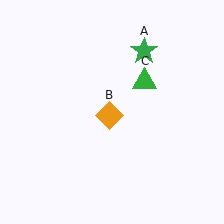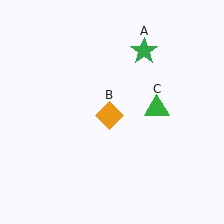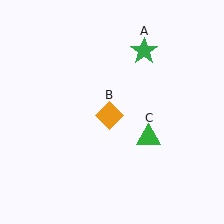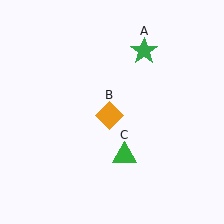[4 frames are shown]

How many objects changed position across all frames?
1 object changed position: green triangle (object C).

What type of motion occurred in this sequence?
The green triangle (object C) rotated clockwise around the center of the scene.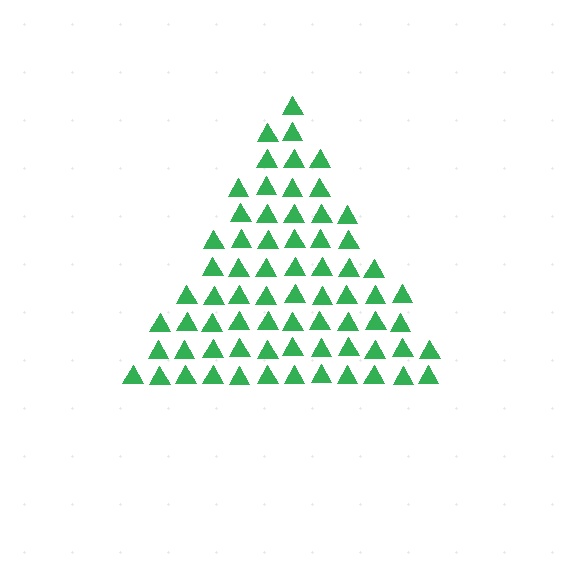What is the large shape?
The large shape is a triangle.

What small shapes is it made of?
It is made of small triangles.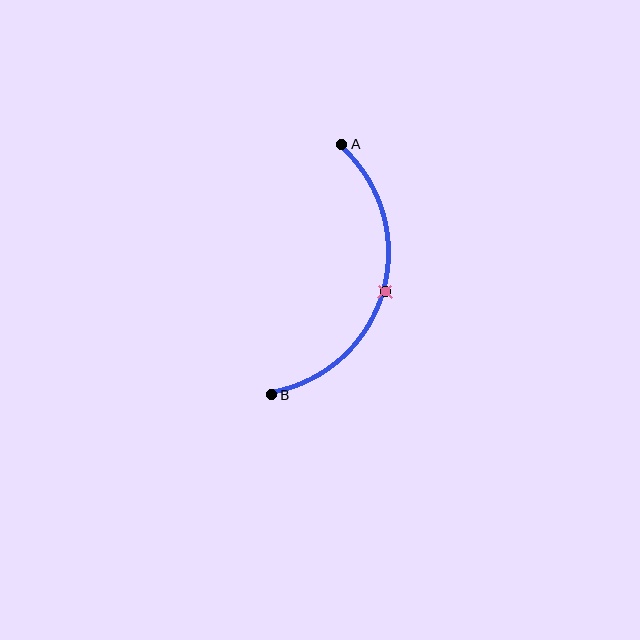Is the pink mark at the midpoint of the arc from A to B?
Yes. The pink mark lies on the arc at equal arc-length from both A and B — it is the arc midpoint.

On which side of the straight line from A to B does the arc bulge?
The arc bulges to the right of the straight line connecting A and B.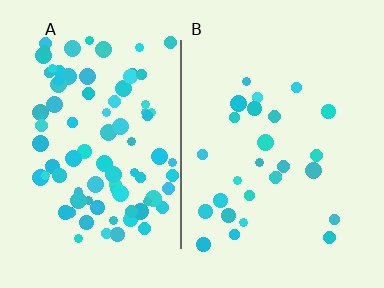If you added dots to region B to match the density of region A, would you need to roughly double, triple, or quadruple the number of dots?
Approximately triple.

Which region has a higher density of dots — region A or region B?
A (the left).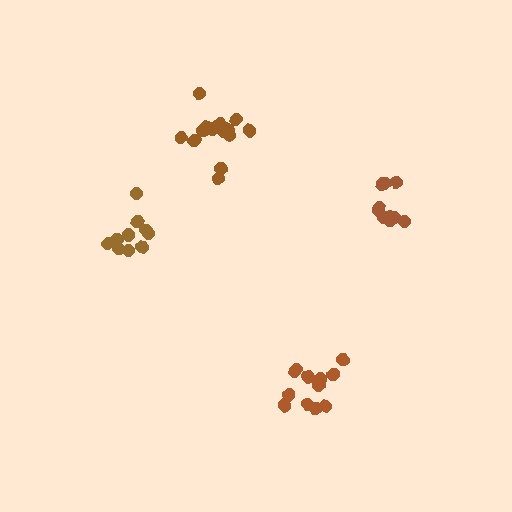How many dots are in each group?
Group 1: 10 dots, Group 2: 14 dots, Group 3: 15 dots, Group 4: 10 dots (49 total).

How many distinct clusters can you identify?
There are 4 distinct clusters.